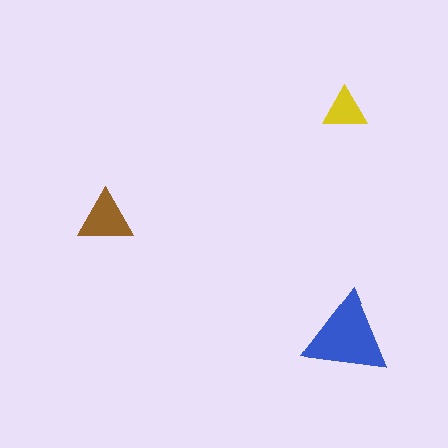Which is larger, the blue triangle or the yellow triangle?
The blue one.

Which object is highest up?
The yellow triangle is topmost.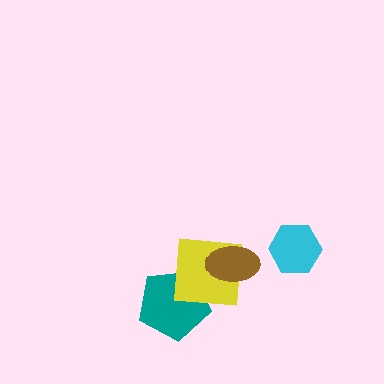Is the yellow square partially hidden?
Yes, it is partially covered by another shape.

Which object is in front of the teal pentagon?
The yellow square is in front of the teal pentagon.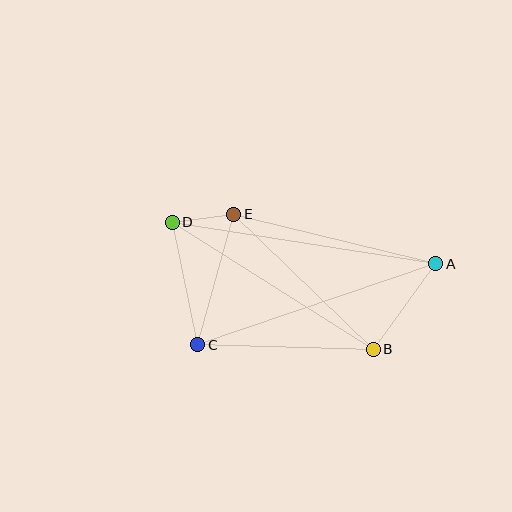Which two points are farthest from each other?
Points A and D are farthest from each other.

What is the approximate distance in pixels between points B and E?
The distance between B and E is approximately 194 pixels.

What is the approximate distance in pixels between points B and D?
The distance between B and D is approximately 238 pixels.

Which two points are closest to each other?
Points D and E are closest to each other.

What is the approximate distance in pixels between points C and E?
The distance between C and E is approximately 135 pixels.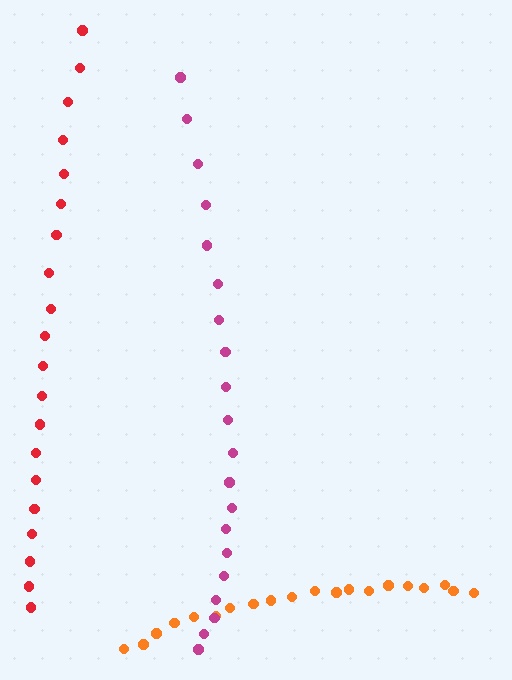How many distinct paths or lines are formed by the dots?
There are 3 distinct paths.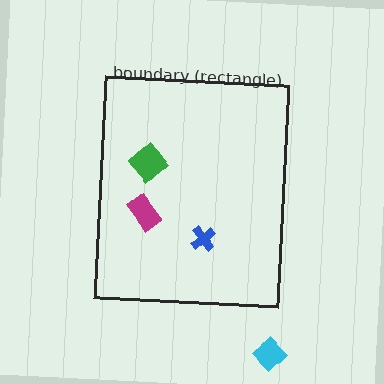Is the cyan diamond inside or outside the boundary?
Outside.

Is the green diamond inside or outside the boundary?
Inside.